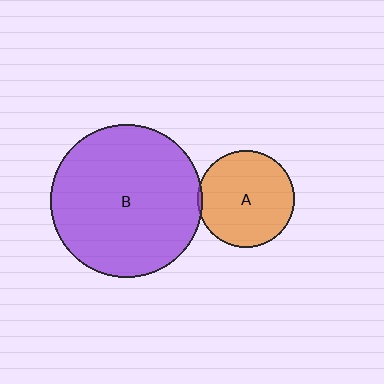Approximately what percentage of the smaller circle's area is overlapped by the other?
Approximately 5%.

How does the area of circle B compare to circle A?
Approximately 2.5 times.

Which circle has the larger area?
Circle B (purple).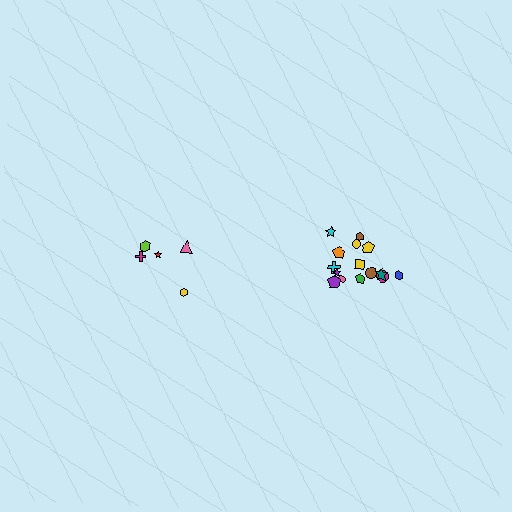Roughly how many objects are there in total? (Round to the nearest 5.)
Roughly 20 objects in total.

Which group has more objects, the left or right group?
The right group.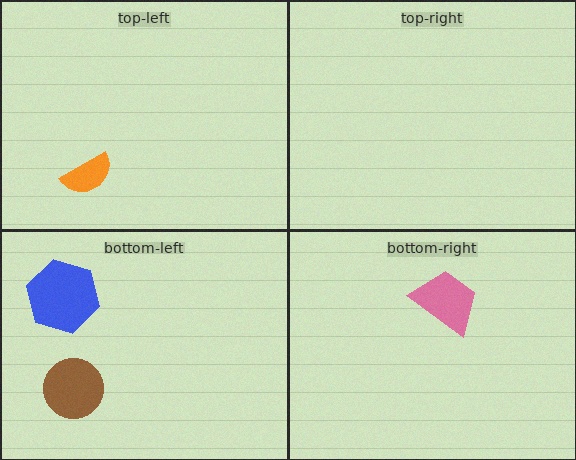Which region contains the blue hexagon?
The bottom-left region.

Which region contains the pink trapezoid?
The bottom-right region.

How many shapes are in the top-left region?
1.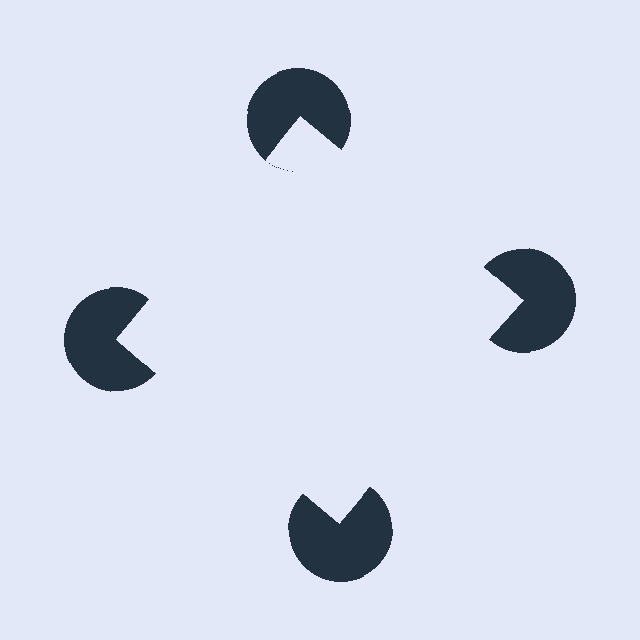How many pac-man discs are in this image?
There are 4 — one at each vertex of the illusory square.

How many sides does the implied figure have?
4 sides.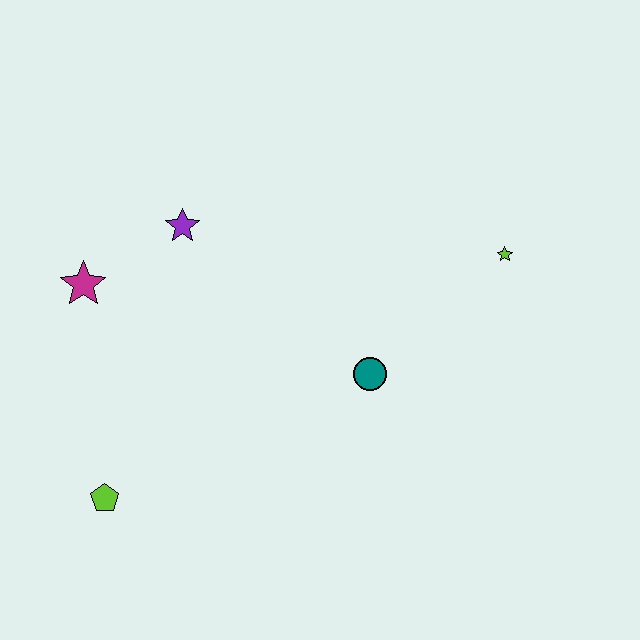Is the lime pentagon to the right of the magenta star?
Yes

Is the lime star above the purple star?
No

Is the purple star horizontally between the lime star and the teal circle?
No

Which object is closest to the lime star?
The teal circle is closest to the lime star.